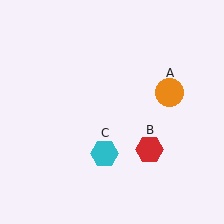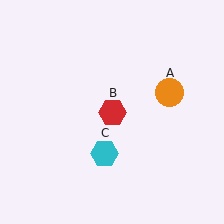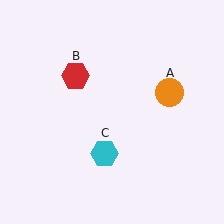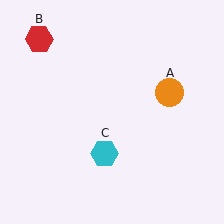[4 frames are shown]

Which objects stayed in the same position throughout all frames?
Orange circle (object A) and cyan hexagon (object C) remained stationary.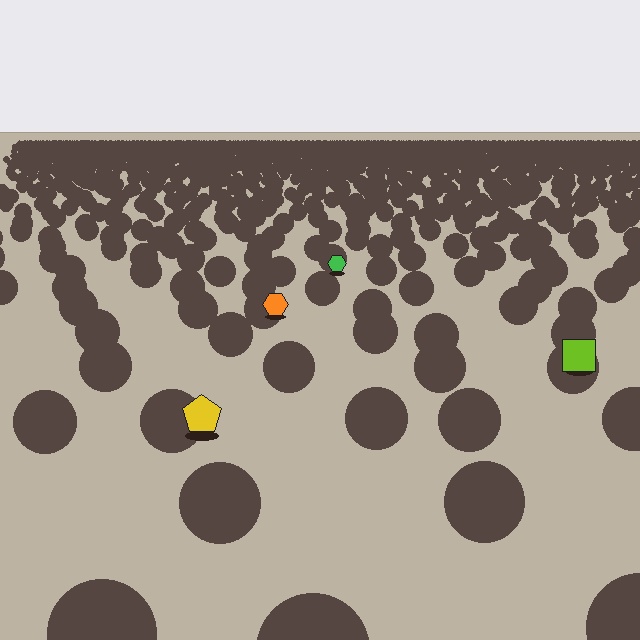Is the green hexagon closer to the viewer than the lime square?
No. The lime square is closer — you can tell from the texture gradient: the ground texture is coarser near it.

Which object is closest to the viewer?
The yellow pentagon is closest. The texture marks near it are larger and more spread out.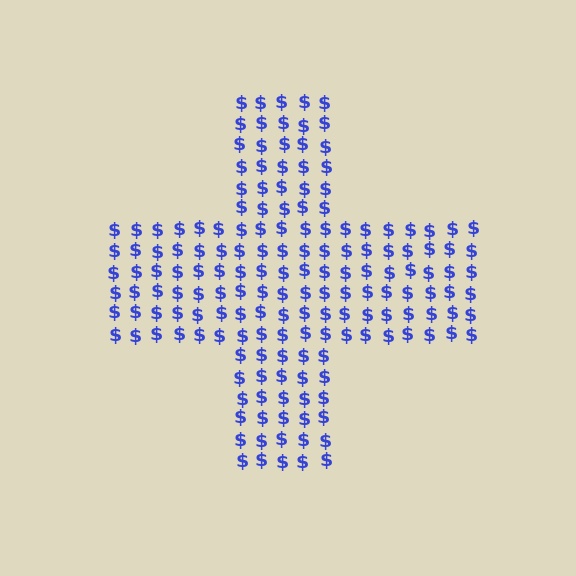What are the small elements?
The small elements are dollar signs.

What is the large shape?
The large shape is a cross.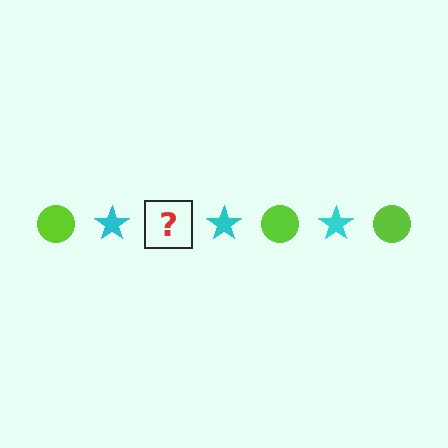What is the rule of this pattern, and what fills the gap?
The rule is that the pattern alternates between lime circle and cyan star. The gap should be filled with a lime circle.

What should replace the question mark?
The question mark should be replaced with a lime circle.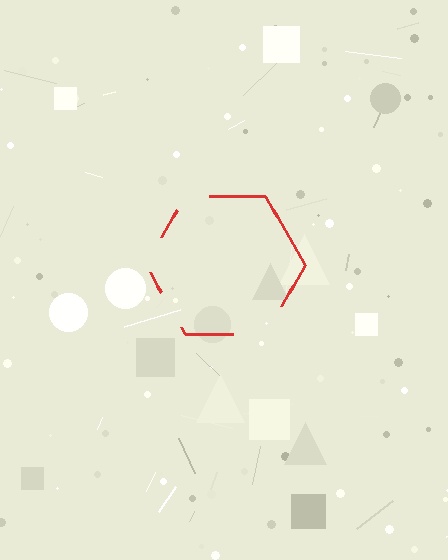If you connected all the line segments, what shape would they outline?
They would outline a hexagon.